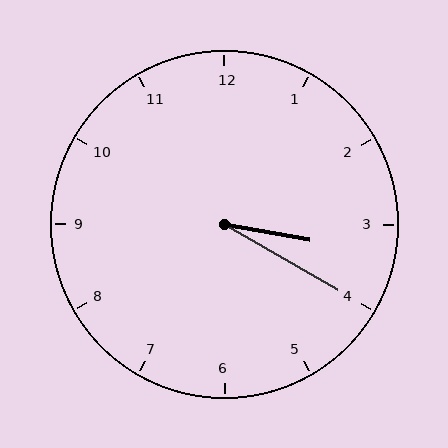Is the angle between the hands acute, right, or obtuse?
It is acute.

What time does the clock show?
3:20.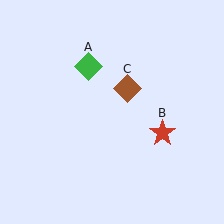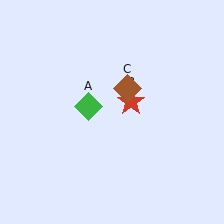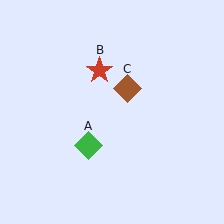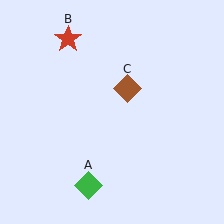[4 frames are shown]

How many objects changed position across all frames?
2 objects changed position: green diamond (object A), red star (object B).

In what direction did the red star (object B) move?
The red star (object B) moved up and to the left.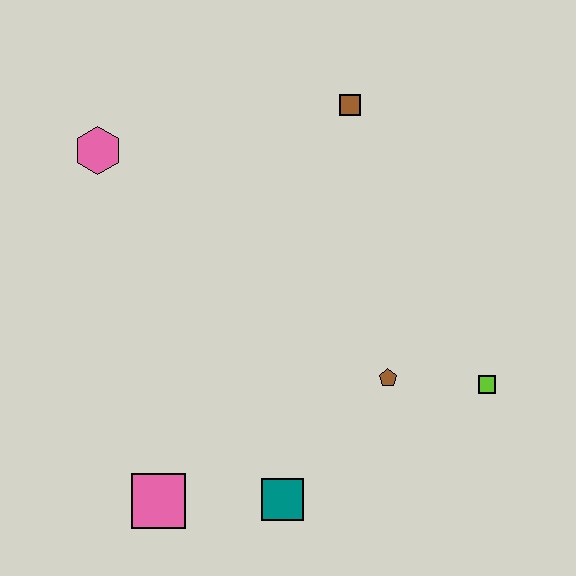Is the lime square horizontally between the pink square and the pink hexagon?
No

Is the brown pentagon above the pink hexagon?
No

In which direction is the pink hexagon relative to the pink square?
The pink hexagon is above the pink square.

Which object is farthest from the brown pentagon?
The pink hexagon is farthest from the brown pentagon.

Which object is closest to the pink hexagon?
The brown square is closest to the pink hexagon.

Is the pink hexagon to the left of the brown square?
Yes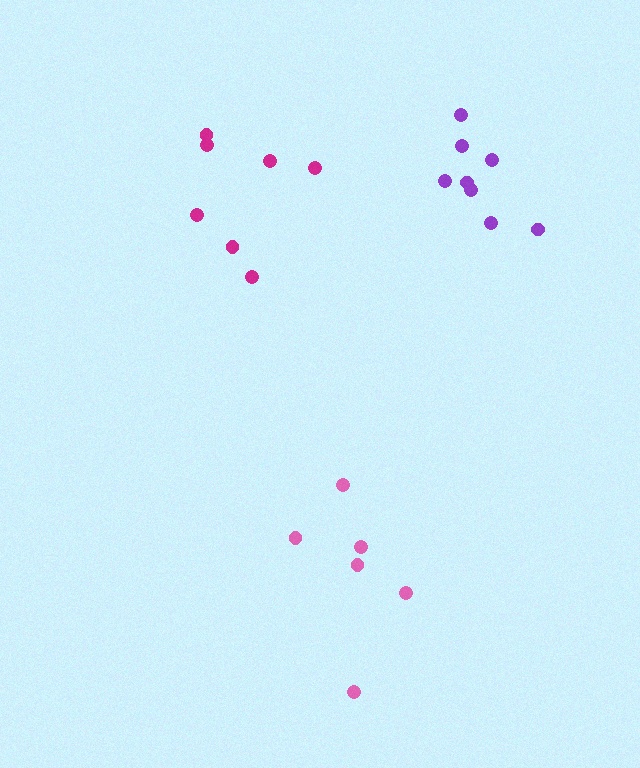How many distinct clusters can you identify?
There are 3 distinct clusters.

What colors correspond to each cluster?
The clusters are colored: magenta, pink, purple.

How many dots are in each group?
Group 1: 7 dots, Group 2: 6 dots, Group 3: 8 dots (21 total).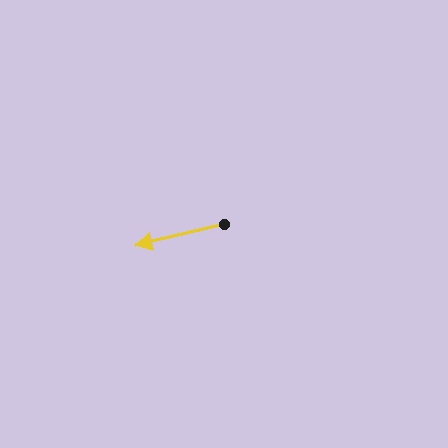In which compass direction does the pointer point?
West.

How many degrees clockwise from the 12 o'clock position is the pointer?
Approximately 256 degrees.